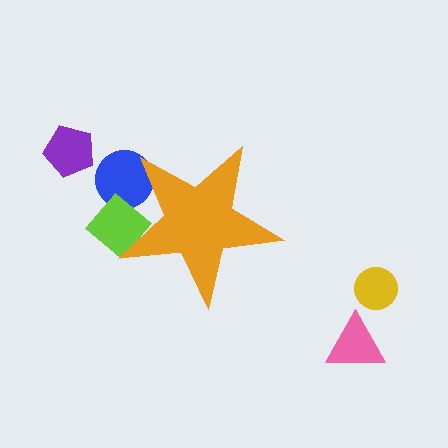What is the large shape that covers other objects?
An orange star.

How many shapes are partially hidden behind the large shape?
2 shapes are partially hidden.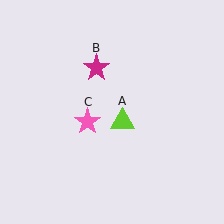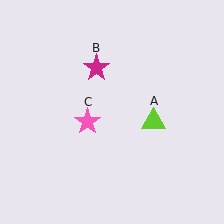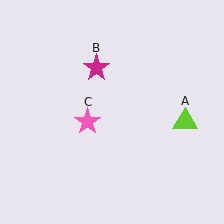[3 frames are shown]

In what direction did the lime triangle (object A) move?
The lime triangle (object A) moved right.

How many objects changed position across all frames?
1 object changed position: lime triangle (object A).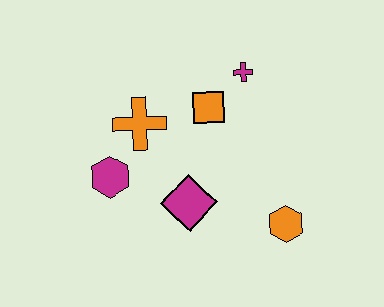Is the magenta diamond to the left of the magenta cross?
Yes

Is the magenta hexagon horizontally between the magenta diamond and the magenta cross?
No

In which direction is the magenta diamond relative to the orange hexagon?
The magenta diamond is to the left of the orange hexagon.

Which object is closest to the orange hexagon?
The magenta diamond is closest to the orange hexagon.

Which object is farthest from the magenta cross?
The magenta hexagon is farthest from the magenta cross.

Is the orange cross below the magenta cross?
Yes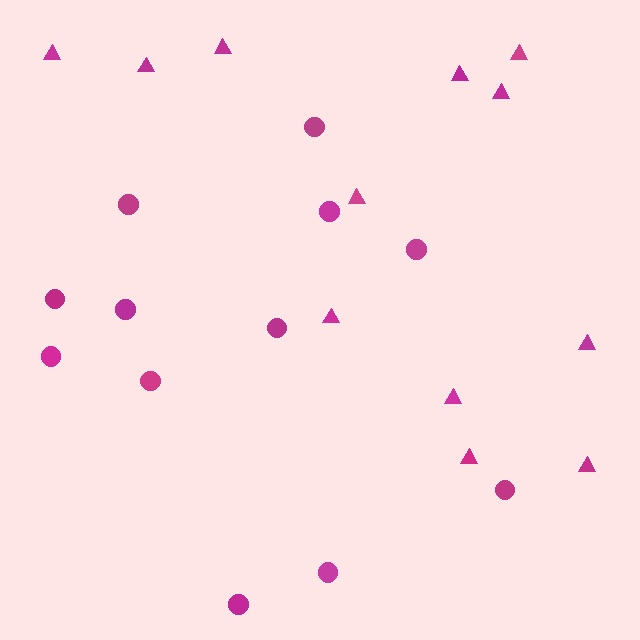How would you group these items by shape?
There are 2 groups: one group of circles (12) and one group of triangles (12).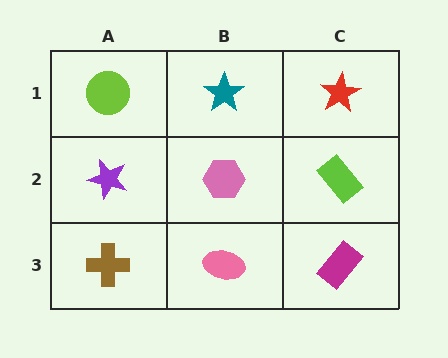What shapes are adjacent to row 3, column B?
A pink hexagon (row 2, column B), a brown cross (row 3, column A), a magenta rectangle (row 3, column C).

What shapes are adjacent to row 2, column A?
A lime circle (row 1, column A), a brown cross (row 3, column A), a pink hexagon (row 2, column B).